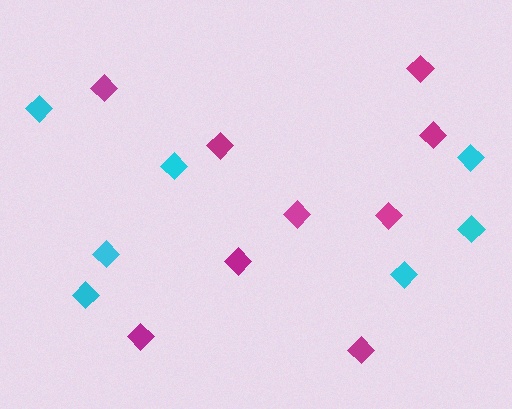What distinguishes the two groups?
There are 2 groups: one group of magenta diamonds (9) and one group of cyan diamonds (7).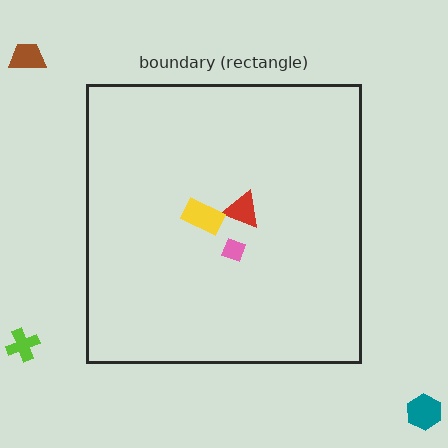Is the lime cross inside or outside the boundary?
Outside.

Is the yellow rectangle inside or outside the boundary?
Inside.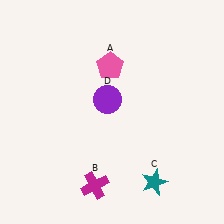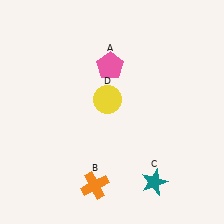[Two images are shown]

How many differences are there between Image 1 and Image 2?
There are 2 differences between the two images.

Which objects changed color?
B changed from magenta to orange. D changed from purple to yellow.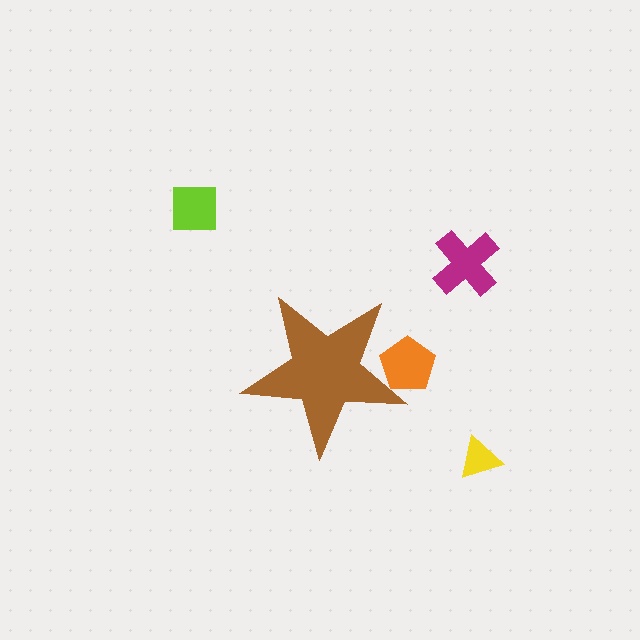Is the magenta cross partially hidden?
No, the magenta cross is fully visible.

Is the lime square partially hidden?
No, the lime square is fully visible.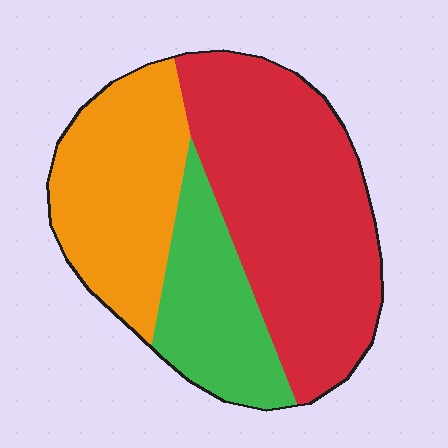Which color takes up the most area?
Red, at roughly 50%.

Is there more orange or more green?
Orange.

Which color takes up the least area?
Green, at roughly 20%.